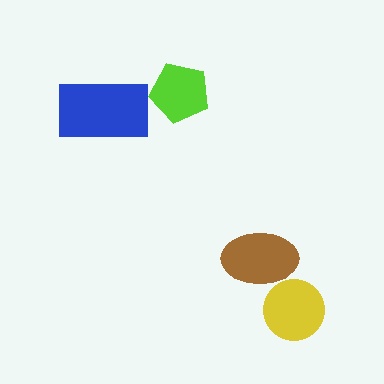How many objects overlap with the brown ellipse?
1 object overlaps with the brown ellipse.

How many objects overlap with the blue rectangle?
0 objects overlap with the blue rectangle.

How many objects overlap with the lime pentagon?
0 objects overlap with the lime pentagon.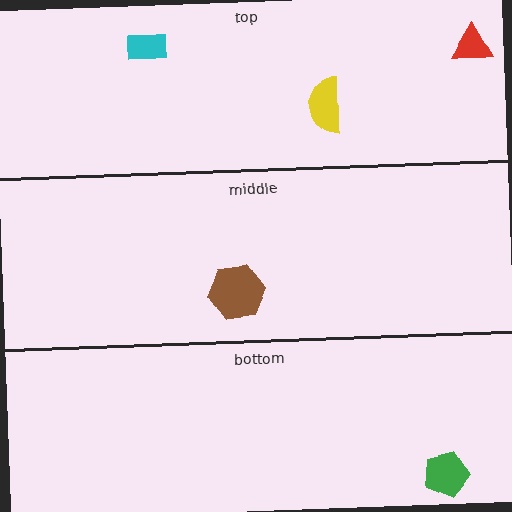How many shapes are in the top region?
3.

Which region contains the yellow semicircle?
The top region.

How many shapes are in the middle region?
1.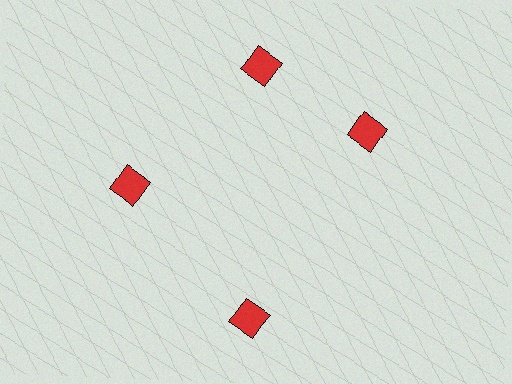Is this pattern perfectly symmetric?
No. The 4 red squares are arranged in a ring, but one element near the 3 o'clock position is rotated out of alignment along the ring, breaking the 4-fold rotational symmetry.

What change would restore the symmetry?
The symmetry would be restored by rotating it back into even spacing with its neighbors so that all 4 squares sit at equal angles and equal distance from the center.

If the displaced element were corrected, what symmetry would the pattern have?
It would have 4-fold rotational symmetry — the pattern would map onto itself every 90 degrees.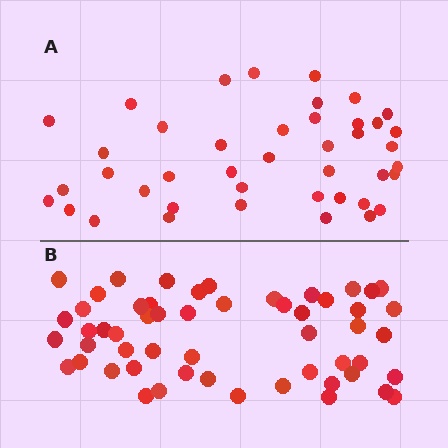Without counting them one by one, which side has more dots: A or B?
Region B (the bottom region) has more dots.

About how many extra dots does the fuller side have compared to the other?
Region B has roughly 12 or so more dots than region A.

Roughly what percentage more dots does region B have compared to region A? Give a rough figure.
About 30% more.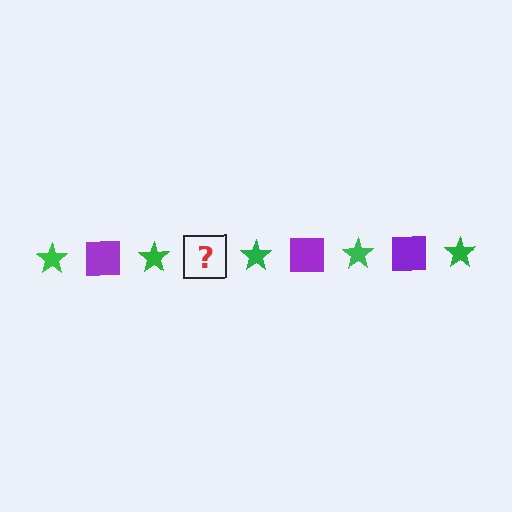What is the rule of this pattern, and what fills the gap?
The rule is that the pattern alternates between green star and purple square. The gap should be filled with a purple square.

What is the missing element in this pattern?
The missing element is a purple square.